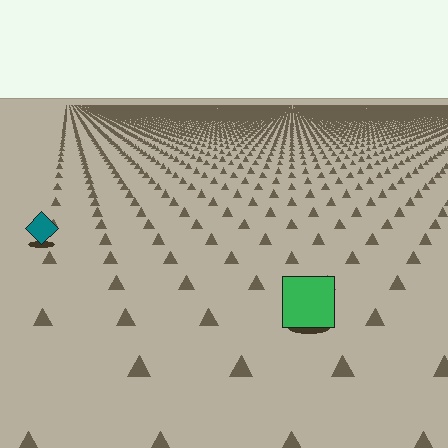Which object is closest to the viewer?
The green square is closest. The texture marks near it are larger and more spread out.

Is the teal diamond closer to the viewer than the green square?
No. The green square is closer — you can tell from the texture gradient: the ground texture is coarser near it.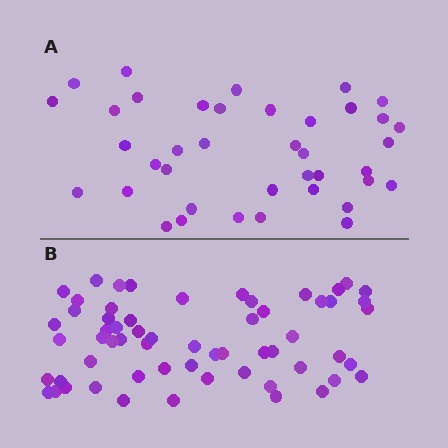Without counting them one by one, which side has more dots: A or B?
Region B (the bottom region) has more dots.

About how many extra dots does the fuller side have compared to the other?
Region B has approximately 20 more dots than region A.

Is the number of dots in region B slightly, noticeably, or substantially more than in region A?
Region B has substantially more. The ratio is roughly 1.5 to 1.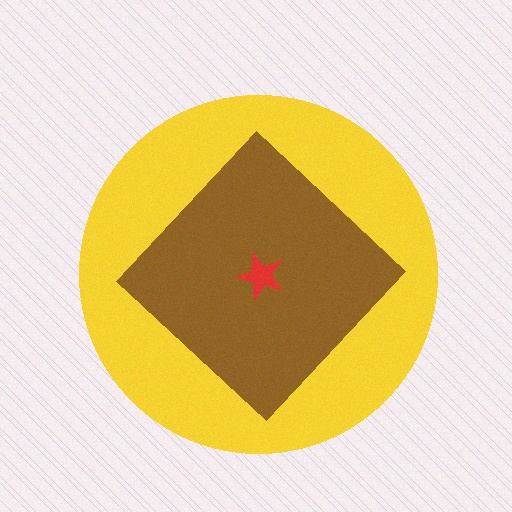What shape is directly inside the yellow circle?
The brown diamond.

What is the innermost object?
The red star.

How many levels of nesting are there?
3.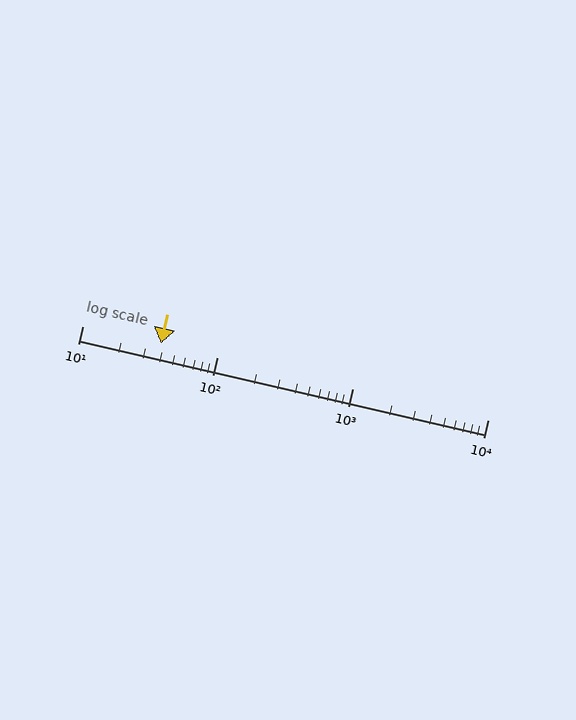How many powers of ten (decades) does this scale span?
The scale spans 3 decades, from 10 to 10000.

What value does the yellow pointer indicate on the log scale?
The pointer indicates approximately 38.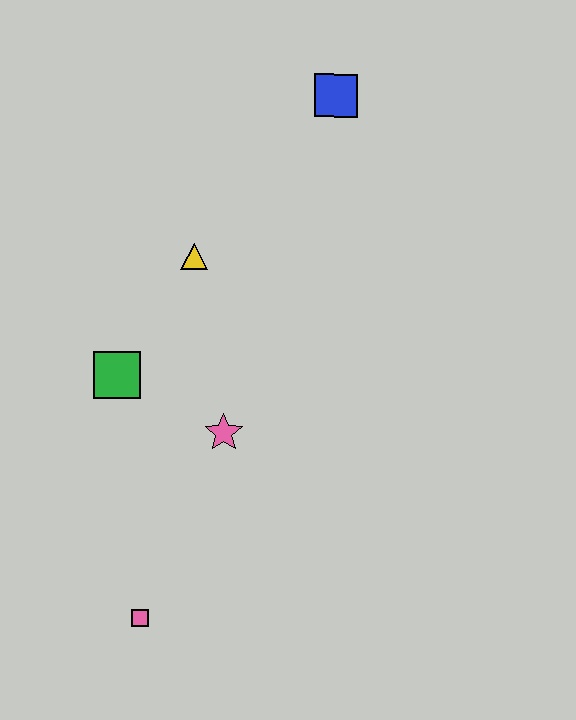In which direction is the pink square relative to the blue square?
The pink square is below the blue square.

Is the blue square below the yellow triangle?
No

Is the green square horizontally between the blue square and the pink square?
No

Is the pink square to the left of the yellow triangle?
Yes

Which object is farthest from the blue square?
The pink square is farthest from the blue square.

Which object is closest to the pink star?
The green square is closest to the pink star.